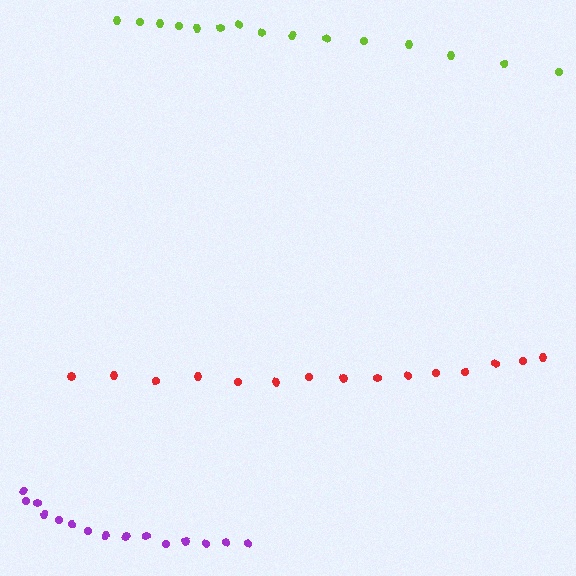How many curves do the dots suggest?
There are 3 distinct paths.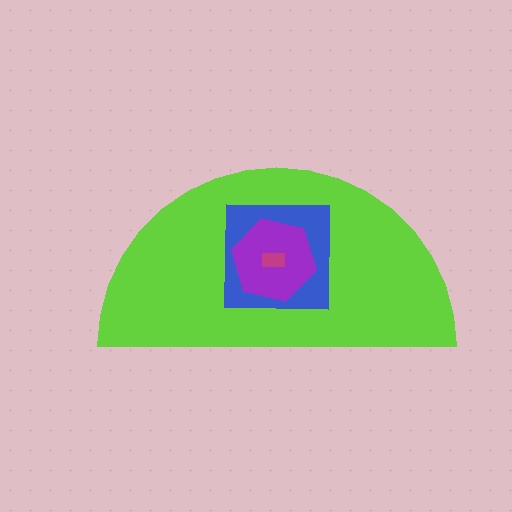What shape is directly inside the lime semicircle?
The blue square.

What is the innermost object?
The magenta rectangle.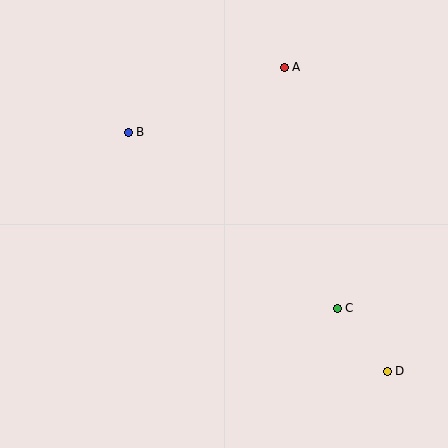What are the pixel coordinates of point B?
Point B is at (128, 133).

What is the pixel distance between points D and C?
The distance between D and C is 81 pixels.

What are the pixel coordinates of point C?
Point C is at (337, 308).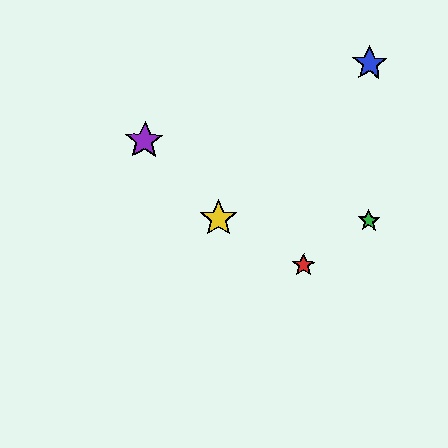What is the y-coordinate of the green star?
The green star is at y≈221.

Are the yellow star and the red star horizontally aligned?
No, the yellow star is at y≈218 and the red star is at y≈265.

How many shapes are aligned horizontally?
2 shapes (the green star, the yellow star) are aligned horizontally.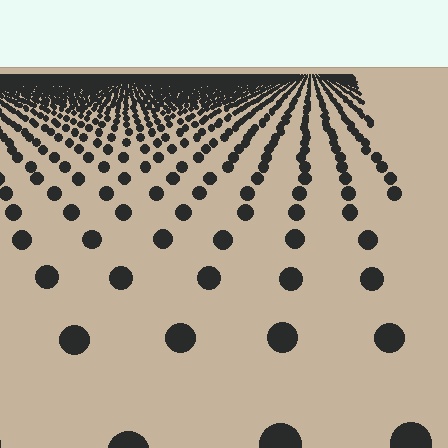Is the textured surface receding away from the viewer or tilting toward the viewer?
The surface is receding away from the viewer. Texture elements get smaller and denser toward the top.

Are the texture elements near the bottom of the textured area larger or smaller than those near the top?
Larger. Near the bottom, elements are closer to the viewer and appear at a bigger on-screen size.